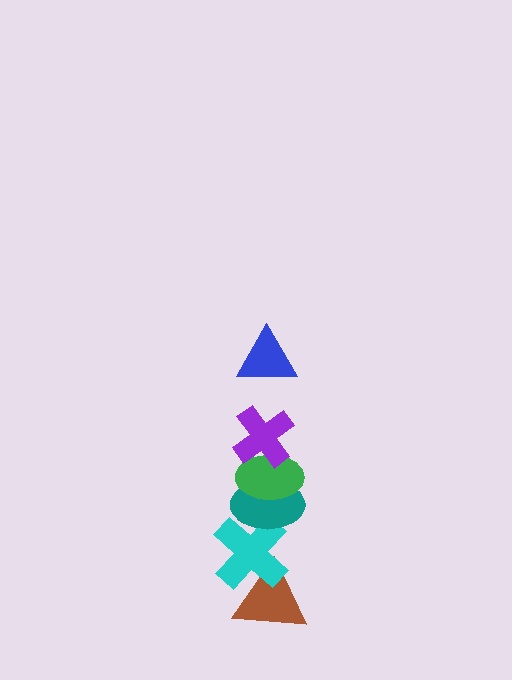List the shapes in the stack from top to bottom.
From top to bottom: the blue triangle, the purple cross, the green ellipse, the teal ellipse, the cyan cross, the brown triangle.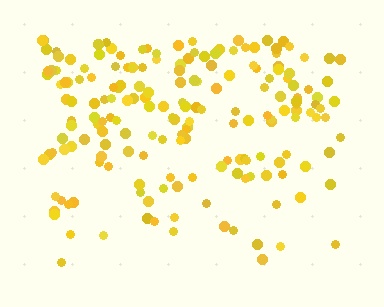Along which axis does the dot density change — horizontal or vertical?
Vertical.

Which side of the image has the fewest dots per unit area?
The bottom.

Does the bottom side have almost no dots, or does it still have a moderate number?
Still a moderate number, just noticeably fewer than the top.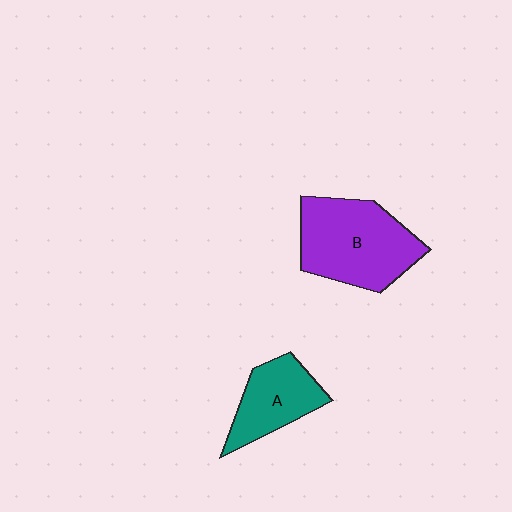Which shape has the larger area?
Shape B (purple).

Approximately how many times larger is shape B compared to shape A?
Approximately 1.6 times.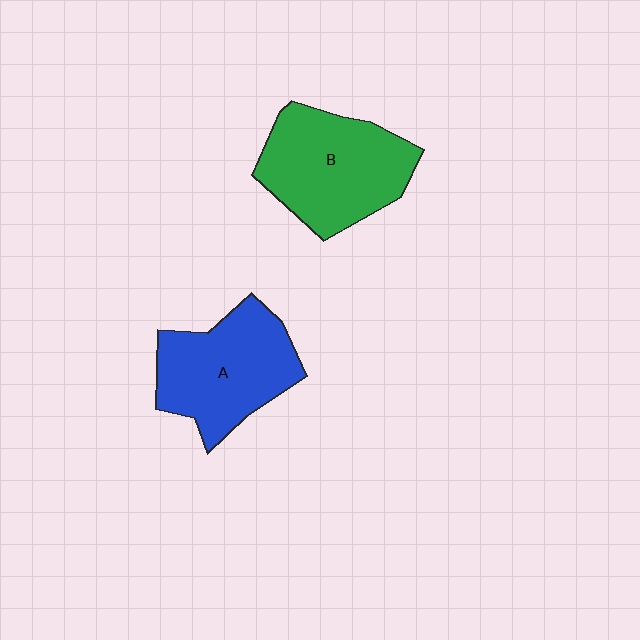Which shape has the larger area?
Shape B (green).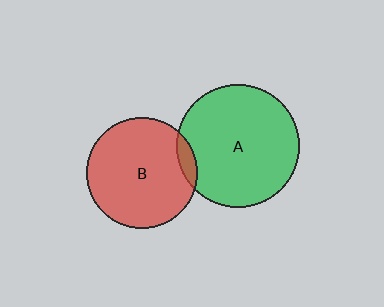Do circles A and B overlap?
Yes.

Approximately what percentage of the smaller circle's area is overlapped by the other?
Approximately 5%.